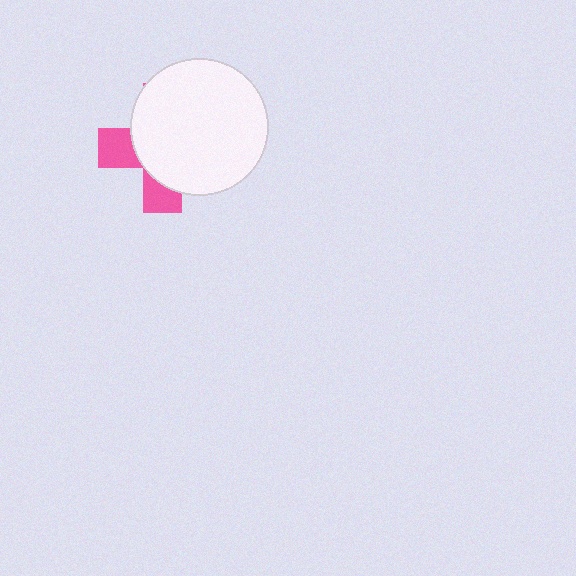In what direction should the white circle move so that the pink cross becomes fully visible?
The white circle should move right. That is the shortest direction to clear the overlap and leave the pink cross fully visible.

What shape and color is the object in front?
The object in front is a white circle.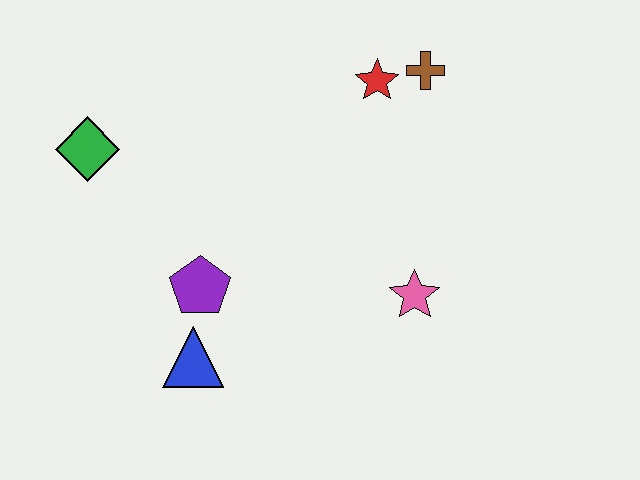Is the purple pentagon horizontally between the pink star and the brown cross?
No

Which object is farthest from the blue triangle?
The brown cross is farthest from the blue triangle.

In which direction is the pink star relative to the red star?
The pink star is below the red star.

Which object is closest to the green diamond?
The purple pentagon is closest to the green diamond.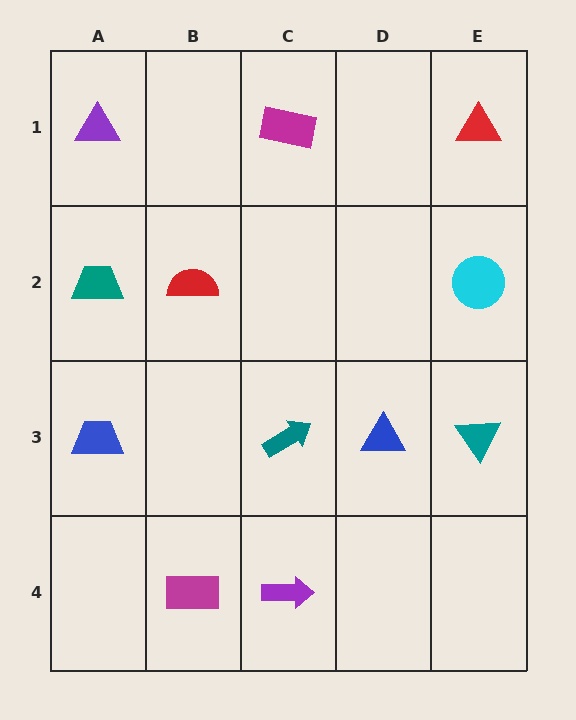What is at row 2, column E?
A cyan circle.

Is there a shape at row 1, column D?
No, that cell is empty.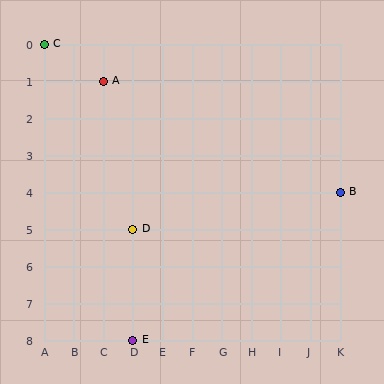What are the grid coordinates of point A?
Point A is at grid coordinates (C, 1).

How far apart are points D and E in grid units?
Points D and E are 3 rows apart.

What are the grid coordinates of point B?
Point B is at grid coordinates (K, 4).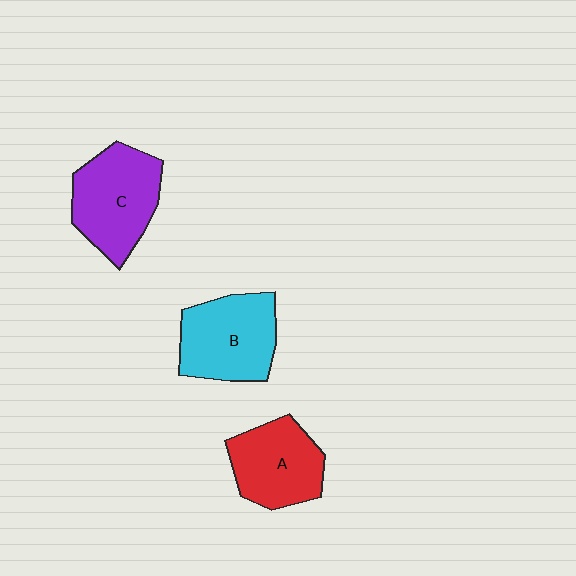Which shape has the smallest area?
Shape A (red).